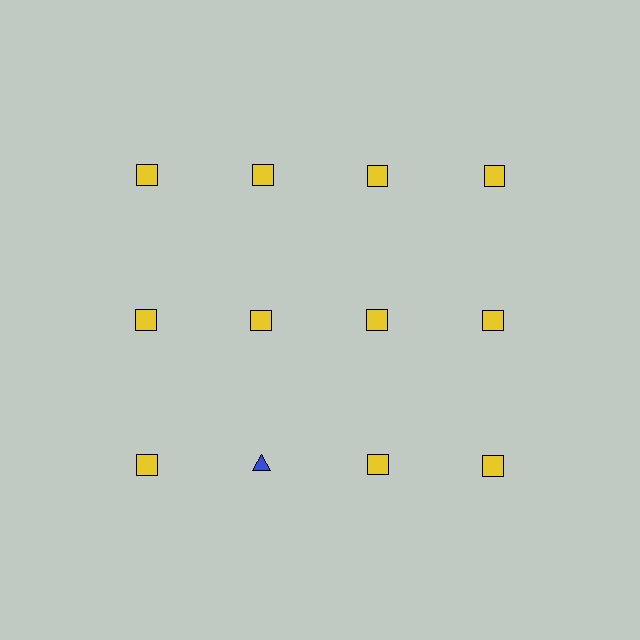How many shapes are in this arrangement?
There are 12 shapes arranged in a grid pattern.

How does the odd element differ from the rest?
It differs in both color (blue instead of yellow) and shape (triangle instead of square).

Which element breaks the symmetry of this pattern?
The blue triangle in the third row, second from left column breaks the symmetry. All other shapes are yellow squares.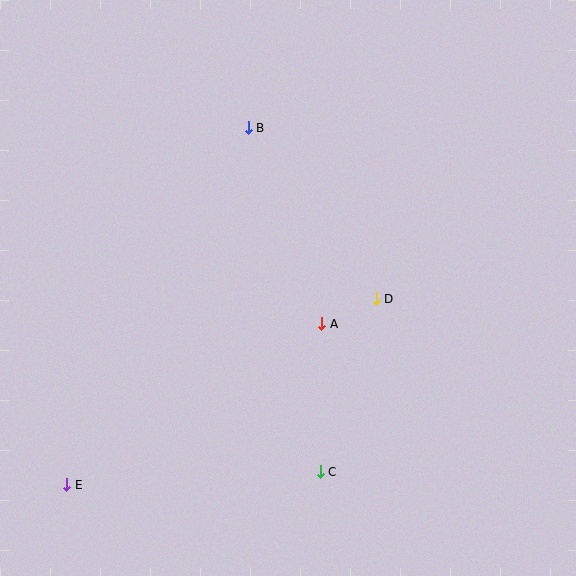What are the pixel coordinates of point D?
Point D is at (376, 299).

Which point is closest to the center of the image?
Point A at (322, 324) is closest to the center.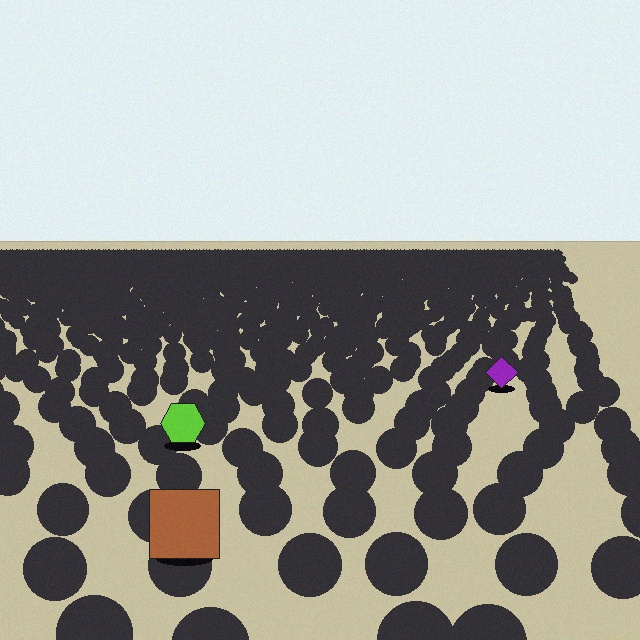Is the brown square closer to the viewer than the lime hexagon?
Yes. The brown square is closer — you can tell from the texture gradient: the ground texture is coarser near it.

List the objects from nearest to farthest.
From nearest to farthest: the brown square, the lime hexagon, the purple diamond.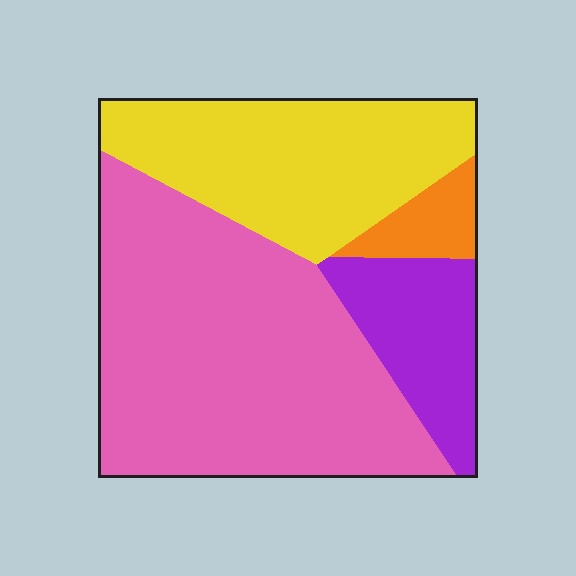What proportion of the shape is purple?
Purple takes up about one eighth (1/8) of the shape.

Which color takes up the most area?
Pink, at roughly 50%.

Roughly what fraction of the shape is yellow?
Yellow covers 29% of the shape.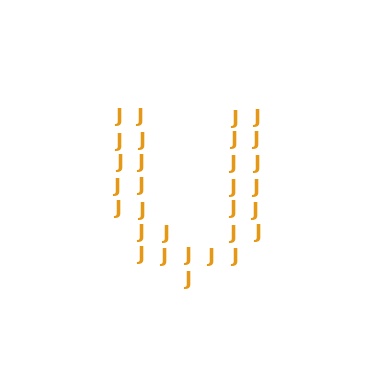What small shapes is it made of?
It is made of small letter J's.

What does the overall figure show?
The overall figure shows the letter U.